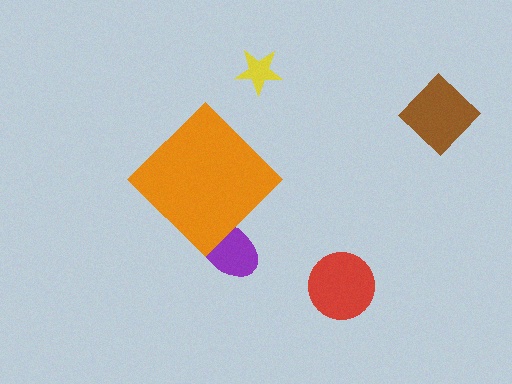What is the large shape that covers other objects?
An orange diamond.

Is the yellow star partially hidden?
No, the yellow star is fully visible.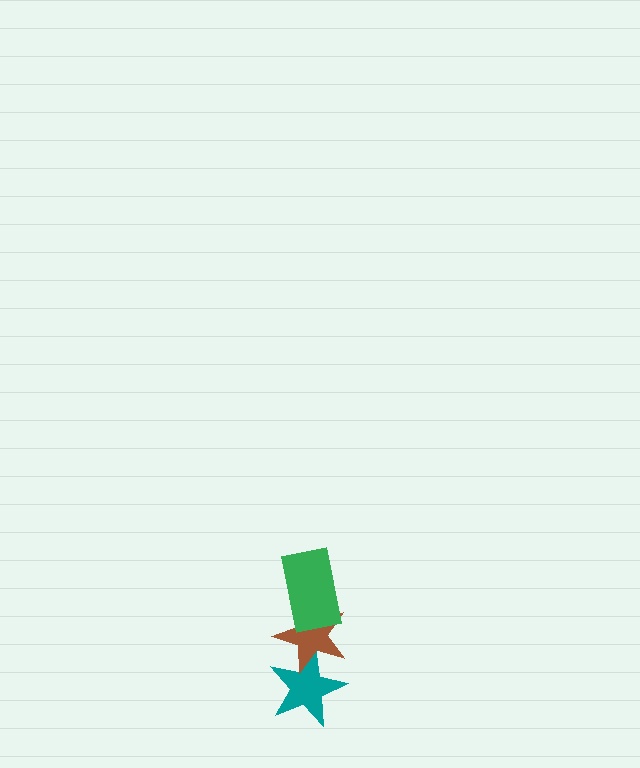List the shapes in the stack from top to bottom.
From top to bottom: the green rectangle, the brown star, the teal star.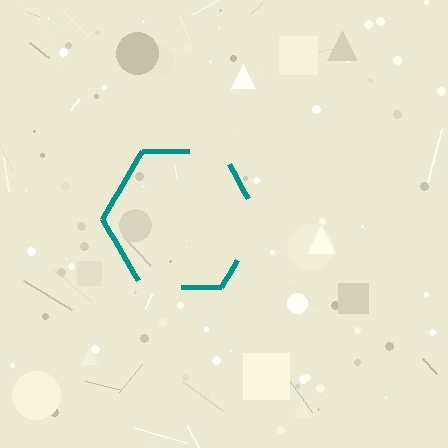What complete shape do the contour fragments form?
The contour fragments form a hexagon.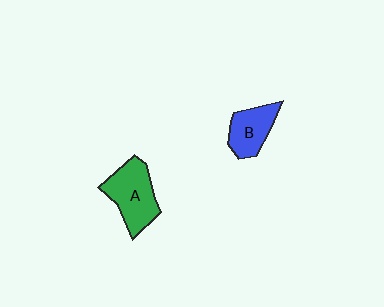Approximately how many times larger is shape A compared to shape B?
Approximately 1.4 times.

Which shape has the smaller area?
Shape B (blue).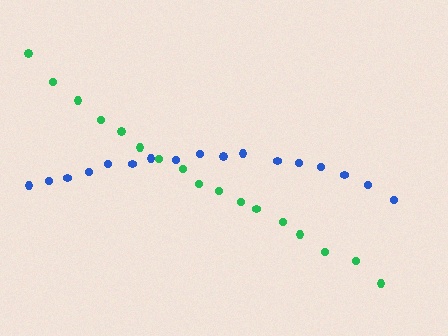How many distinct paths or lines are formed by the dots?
There are 2 distinct paths.